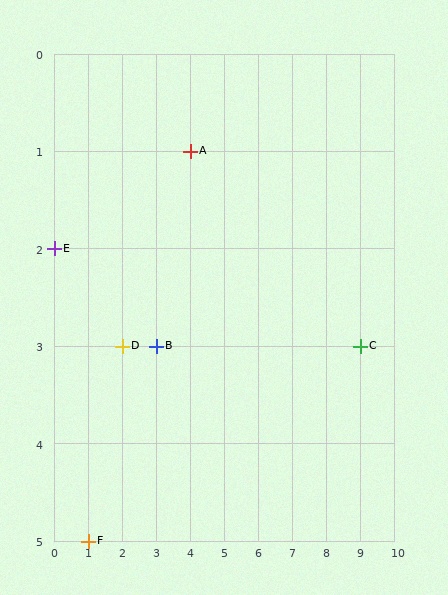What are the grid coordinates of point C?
Point C is at grid coordinates (9, 3).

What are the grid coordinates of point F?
Point F is at grid coordinates (1, 5).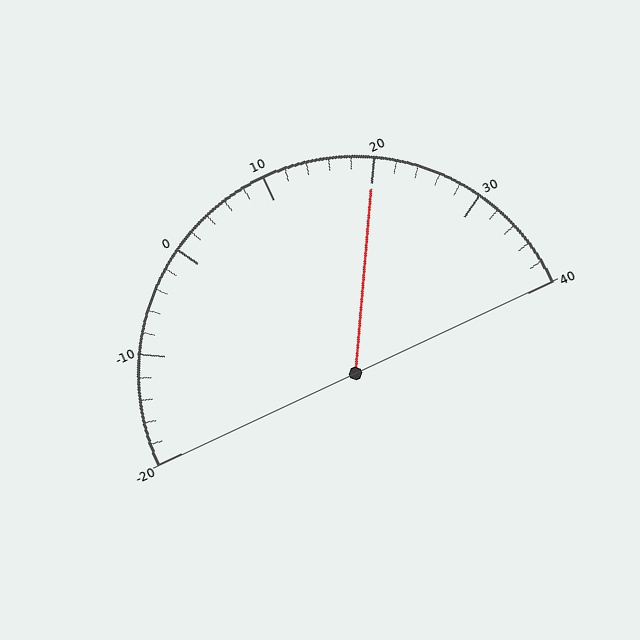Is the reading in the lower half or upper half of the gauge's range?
The reading is in the upper half of the range (-20 to 40).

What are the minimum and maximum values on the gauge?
The gauge ranges from -20 to 40.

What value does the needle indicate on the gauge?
The needle indicates approximately 20.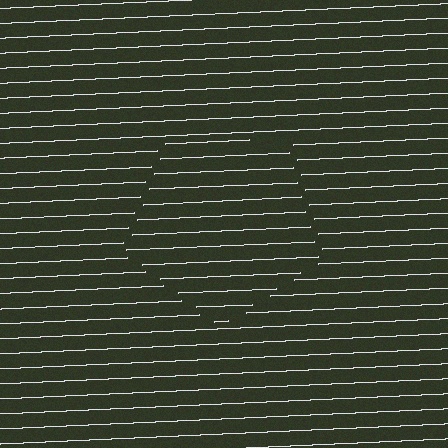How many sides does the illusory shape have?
5 sides — the line-ends trace a pentagon.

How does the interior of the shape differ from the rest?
The interior of the shape contains the same grating, shifted by half a period — the contour is defined by the phase discontinuity where line-ends from the inner and outer gratings abut.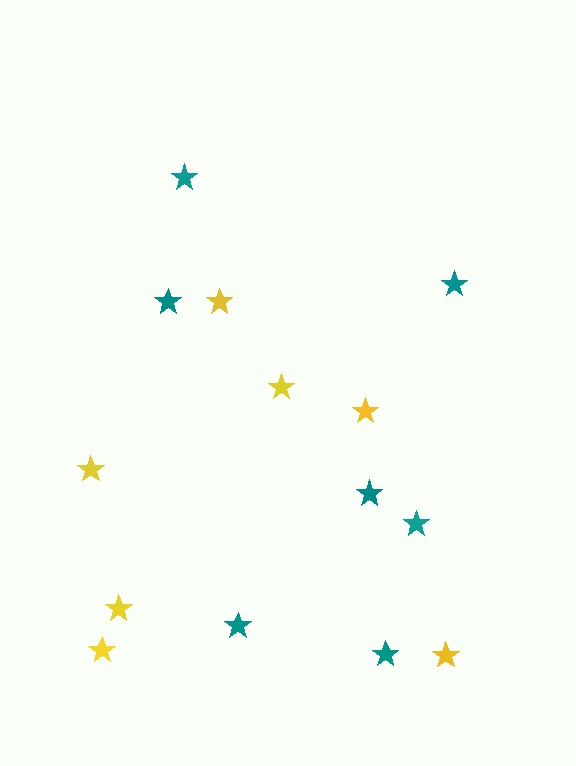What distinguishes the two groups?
There are 2 groups: one group of teal stars (7) and one group of yellow stars (7).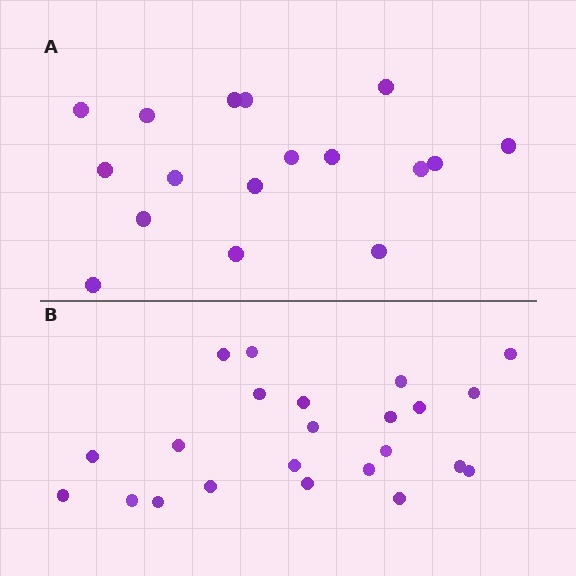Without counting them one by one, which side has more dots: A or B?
Region B (the bottom region) has more dots.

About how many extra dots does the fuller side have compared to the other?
Region B has about 6 more dots than region A.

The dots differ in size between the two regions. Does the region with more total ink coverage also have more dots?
No. Region A has more total ink coverage because its dots are larger, but region B actually contains more individual dots. Total area can be misleading — the number of items is what matters here.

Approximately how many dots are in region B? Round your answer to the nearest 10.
About 20 dots. (The exact count is 23, which rounds to 20.)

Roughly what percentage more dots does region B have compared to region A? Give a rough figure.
About 35% more.